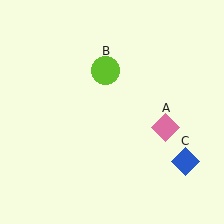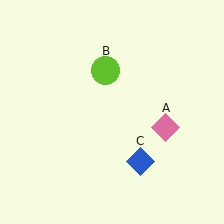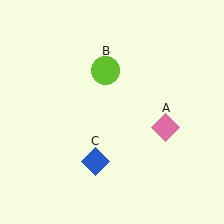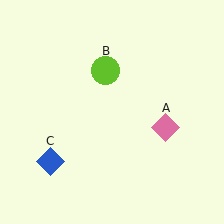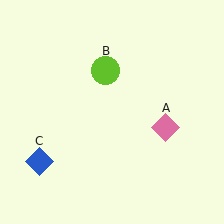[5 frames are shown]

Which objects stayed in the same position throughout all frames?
Pink diamond (object A) and lime circle (object B) remained stationary.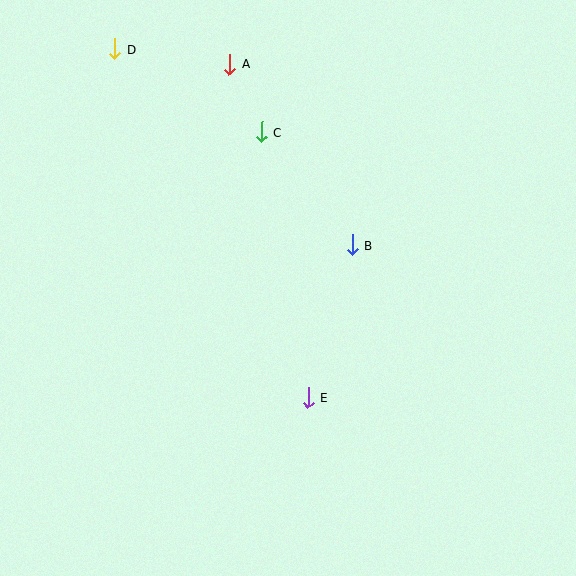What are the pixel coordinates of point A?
Point A is at (230, 64).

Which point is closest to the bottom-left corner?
Point E is closest to the bottom-left corner.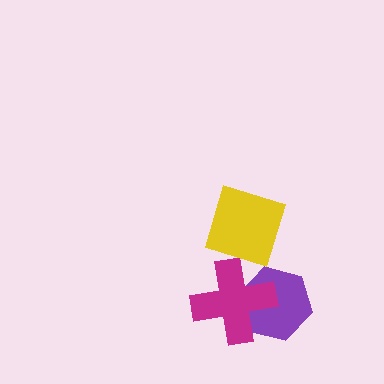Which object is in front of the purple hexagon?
The magenta cross is in front of the purple hexagon.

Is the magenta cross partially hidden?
No, no other shape covers it.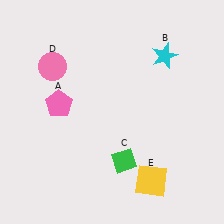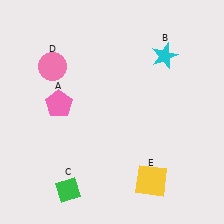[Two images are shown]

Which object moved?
The green diamond (C) moved left.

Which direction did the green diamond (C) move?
The green diamond (C) moved left.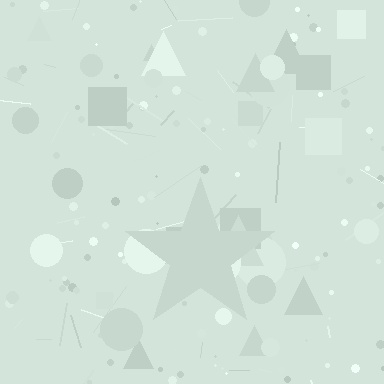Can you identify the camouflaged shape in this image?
The camouflaged shape is a star.